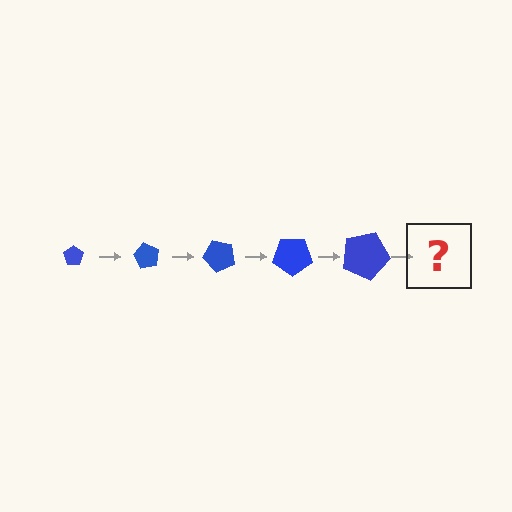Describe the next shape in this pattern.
It should be a pentagon, larger than the previous one and rotated 300 degrees from the start.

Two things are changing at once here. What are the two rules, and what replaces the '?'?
The two rules are that the pentagon grows larger each step and it rotates 60 degrees each step. The '?' should be a pentagon, larger than the previous one and rotated 300 degrees from the start.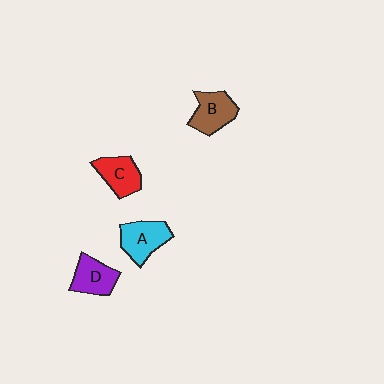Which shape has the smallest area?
Shape D (purple).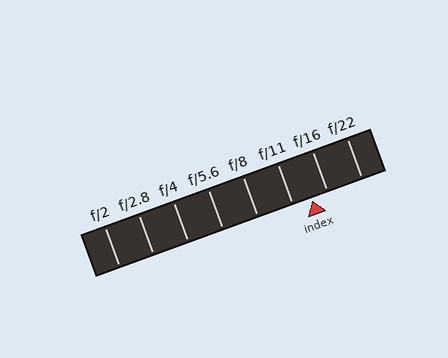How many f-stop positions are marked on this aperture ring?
There are 8 f-stop positions marked.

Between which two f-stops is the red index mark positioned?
The index mark is between f/11 and f/16.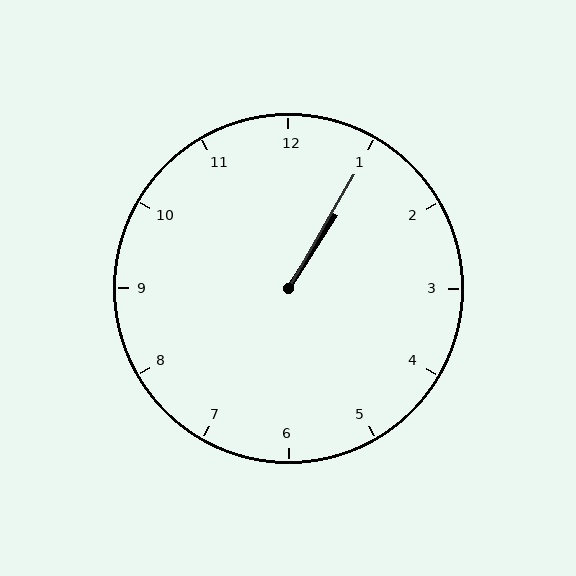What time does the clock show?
1:05.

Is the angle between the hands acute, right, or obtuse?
It is acute.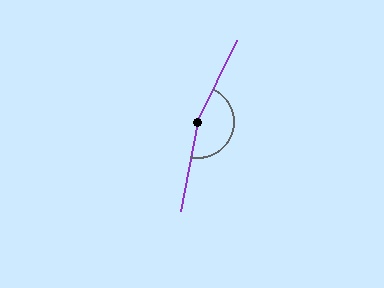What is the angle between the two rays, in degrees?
Approximately 165 degrees.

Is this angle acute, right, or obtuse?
It is obtuse.